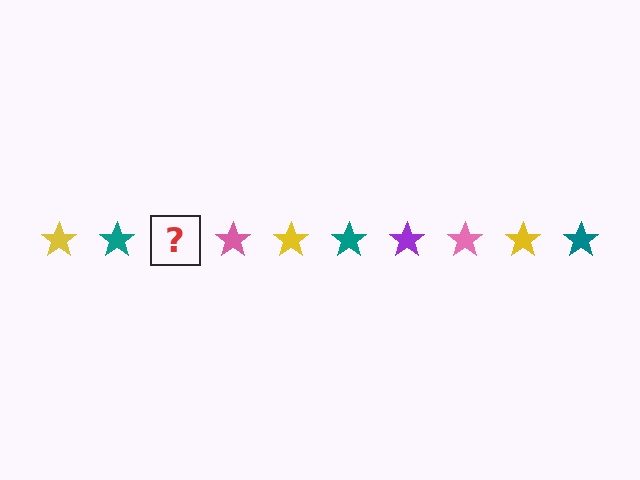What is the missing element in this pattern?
The missing element is a purple star.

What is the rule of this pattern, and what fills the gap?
The rule is that the pattern cycles through yellow, teal, purple, pink stars. The gap should be filled with a purple star.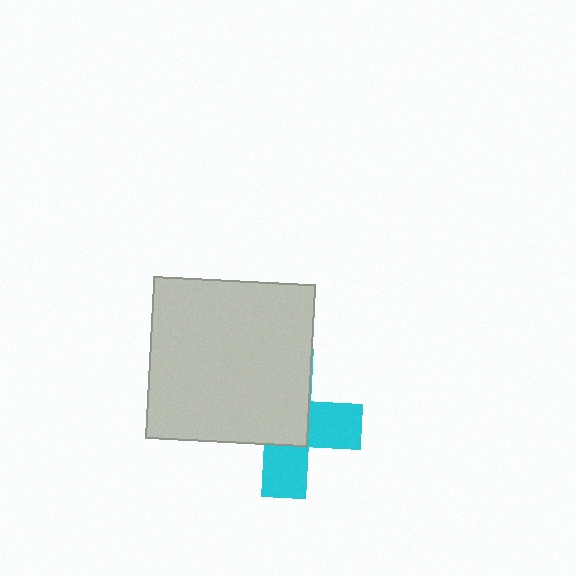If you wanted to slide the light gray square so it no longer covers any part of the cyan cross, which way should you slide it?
Slide it toward the upper-left — that is the most direct way to separate the two shapes.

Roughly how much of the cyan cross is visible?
A small part of it is visible (roughly 43%).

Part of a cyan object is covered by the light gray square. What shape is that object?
It is a cross.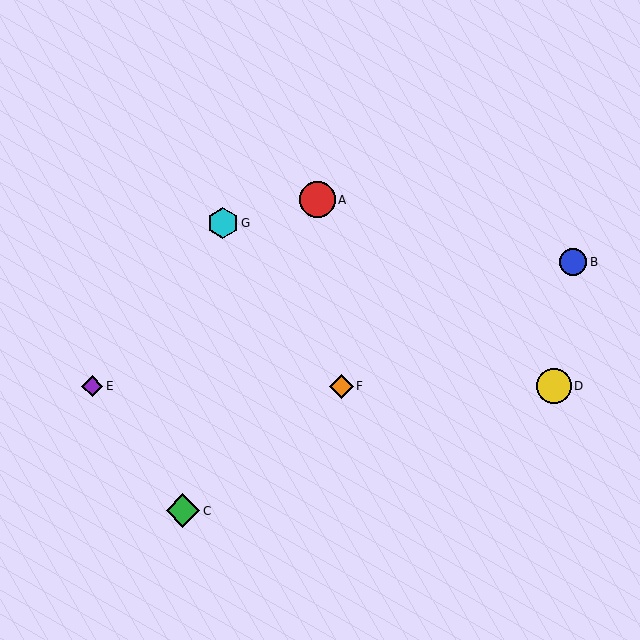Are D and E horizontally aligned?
Yes, both are at y≈386.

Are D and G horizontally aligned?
No, D is at y≈386 and G is at y≈223.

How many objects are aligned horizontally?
3 objects (D, E, F) are aligned horizontally.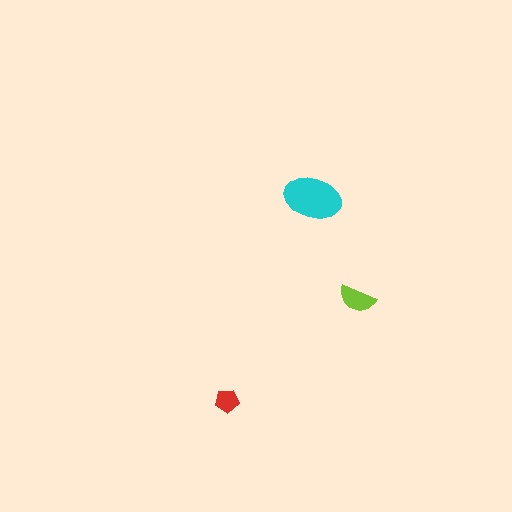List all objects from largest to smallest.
The cyan ellipse, the lime semicircle, the red pentagon.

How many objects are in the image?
There are 3 objects in the image.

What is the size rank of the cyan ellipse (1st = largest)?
1st.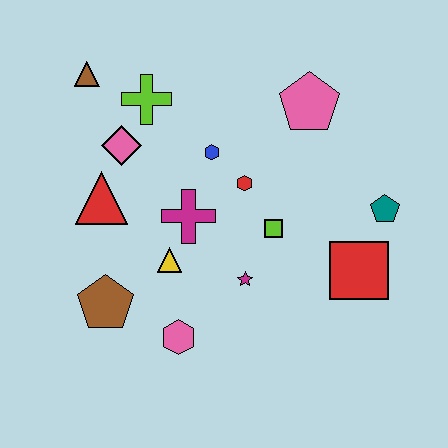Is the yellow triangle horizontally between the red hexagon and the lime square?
No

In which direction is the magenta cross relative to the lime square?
The magenta cross is to the left of the lime square.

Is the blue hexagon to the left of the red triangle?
No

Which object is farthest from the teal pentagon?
The brown triangle is farthest from the teal pentagon.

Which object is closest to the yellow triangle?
The magenta cross is closest to the yellow triangle.